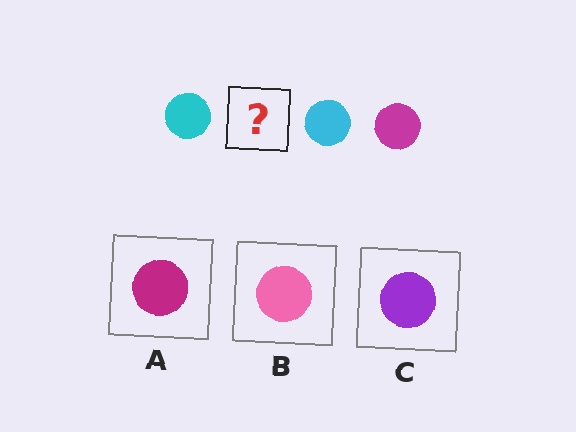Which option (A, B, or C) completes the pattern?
A.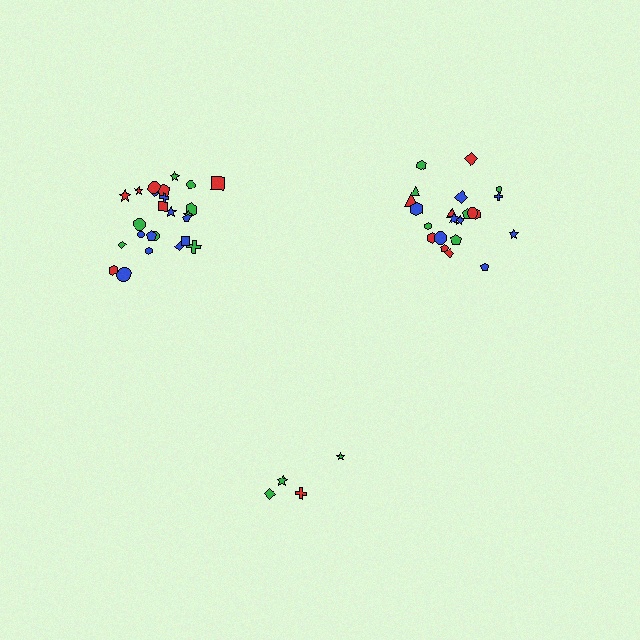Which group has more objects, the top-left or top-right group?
The top-left group.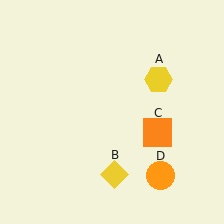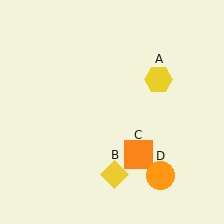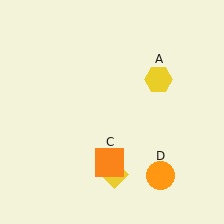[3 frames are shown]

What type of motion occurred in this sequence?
The orange square (object C) rotated clockwise around the center of the scene.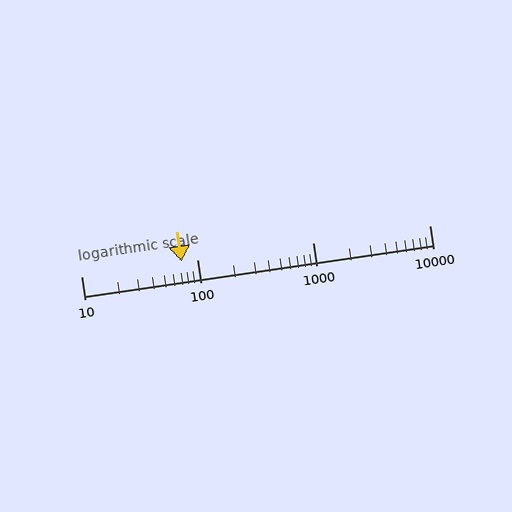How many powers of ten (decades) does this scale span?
The scale spans 3 decades, from 10 to 10000.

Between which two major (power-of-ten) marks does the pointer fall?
The pointer is between 10 and 100.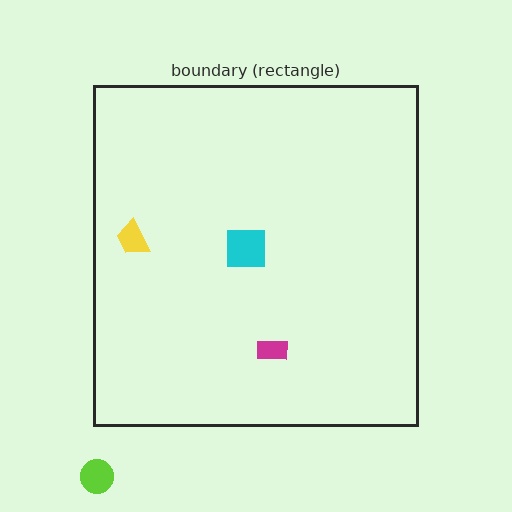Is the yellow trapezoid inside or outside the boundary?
Inside.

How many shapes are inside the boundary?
3 inside, 1 outside.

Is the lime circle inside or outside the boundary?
Outside.